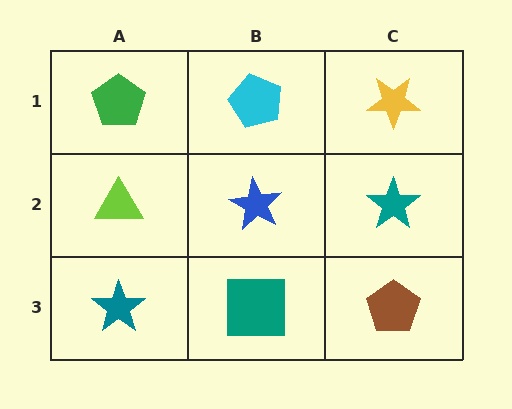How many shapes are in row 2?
3 shapes.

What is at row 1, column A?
A green pentagon.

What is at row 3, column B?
A teal square.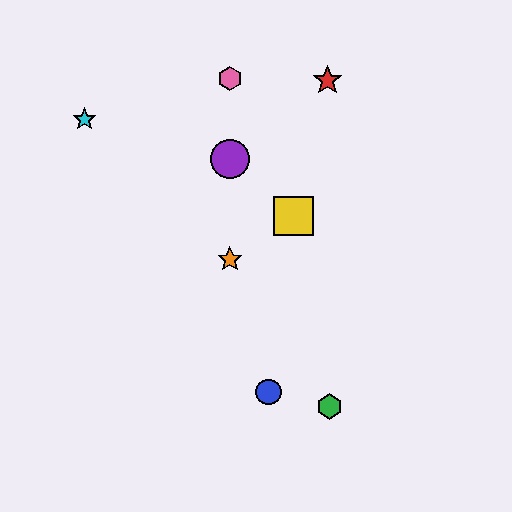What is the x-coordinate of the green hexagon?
The green hexagon is at x≈330.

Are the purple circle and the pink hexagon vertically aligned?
Yes, both are at x≈230.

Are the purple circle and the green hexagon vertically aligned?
No, the purple circle is at x≈230 and the green hexagon is at x≈330.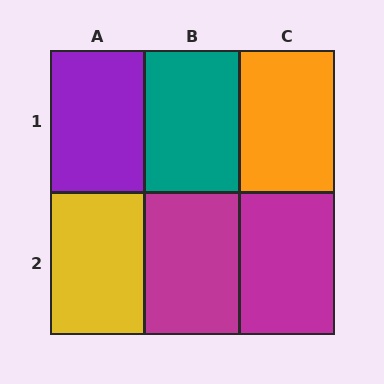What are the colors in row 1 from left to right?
Purple, teal, orange.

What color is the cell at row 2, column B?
Magenta.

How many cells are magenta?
2 cells are magenta.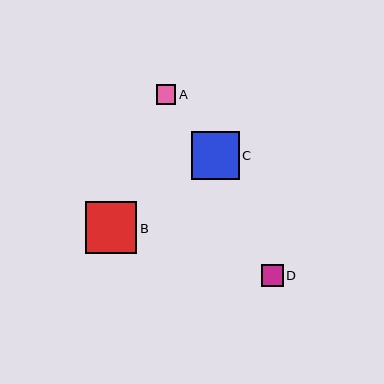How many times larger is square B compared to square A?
Square B is approximately 2.6 times the size of square A.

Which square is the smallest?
Square A is the smallest with a size of approximately 20 pixels.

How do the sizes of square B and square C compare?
Square B and square C are approximately the same size.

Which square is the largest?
Square B is the largest with a size of approximately 51 pixels.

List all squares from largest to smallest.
From largest to smallest: B, C, D, A.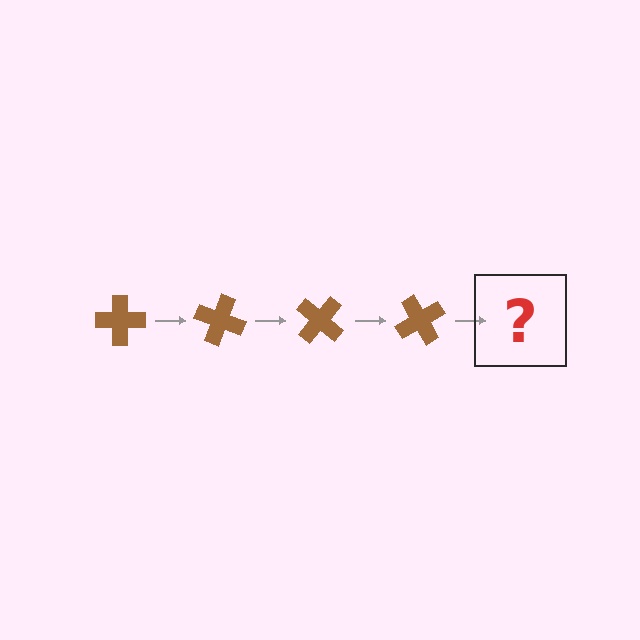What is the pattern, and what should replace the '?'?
The pattern is that the cross rotates 20 degrees each step. The '?' should be a brown cross rotated 80 degrees.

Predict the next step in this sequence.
The next step is a brown cross rotated 80 degrees.